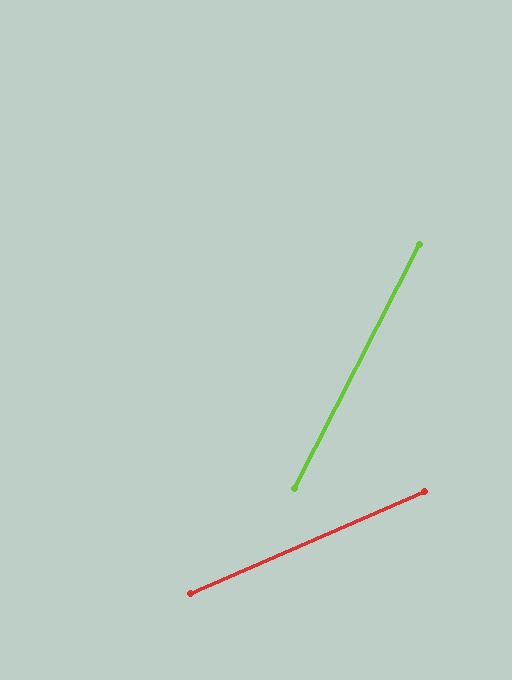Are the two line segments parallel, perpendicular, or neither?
Neither parallel nor perpendicular — they differ by about 40°.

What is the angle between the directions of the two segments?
Approximately 40 degrees.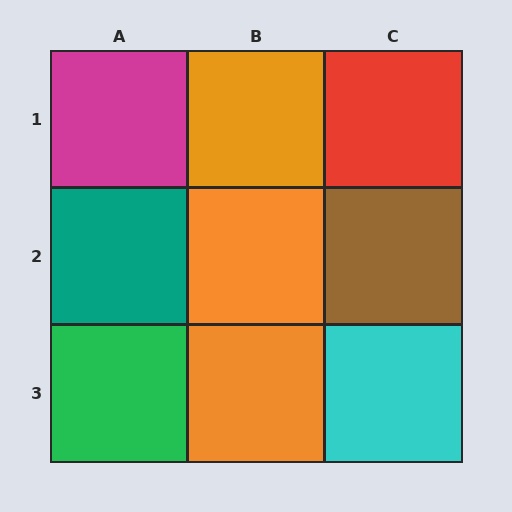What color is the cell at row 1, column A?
Magenta.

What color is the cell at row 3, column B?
Orange.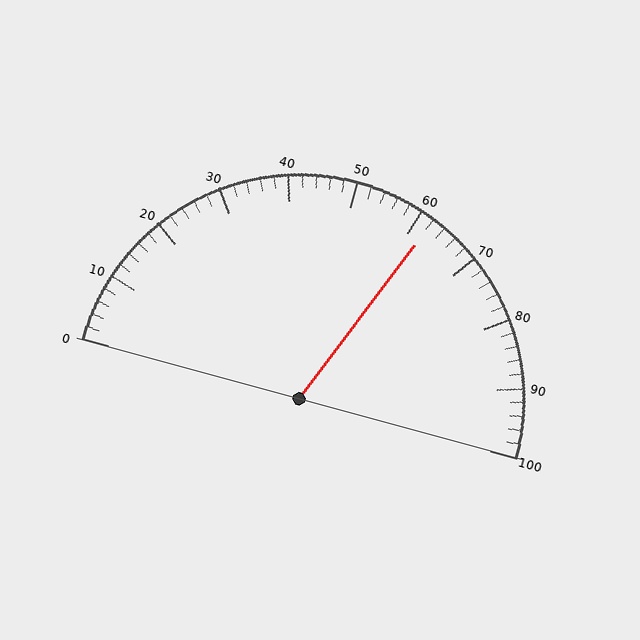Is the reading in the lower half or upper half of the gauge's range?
The reading is in the upper half of the range (0 to 100).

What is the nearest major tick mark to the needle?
The nearest major tick mark is 60.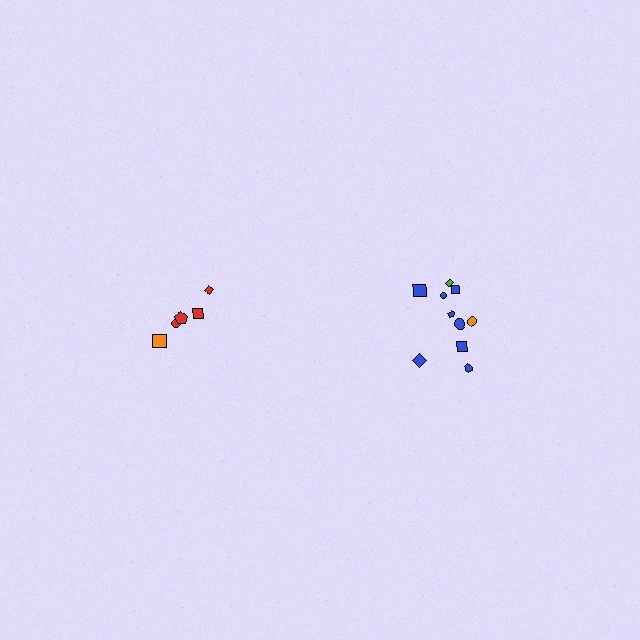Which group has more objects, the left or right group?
The right group.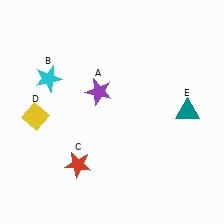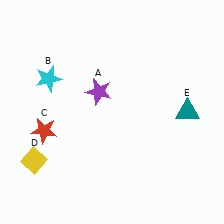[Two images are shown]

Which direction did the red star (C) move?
The red star (C) moved up.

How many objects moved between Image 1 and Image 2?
2 objects moved between the two images.